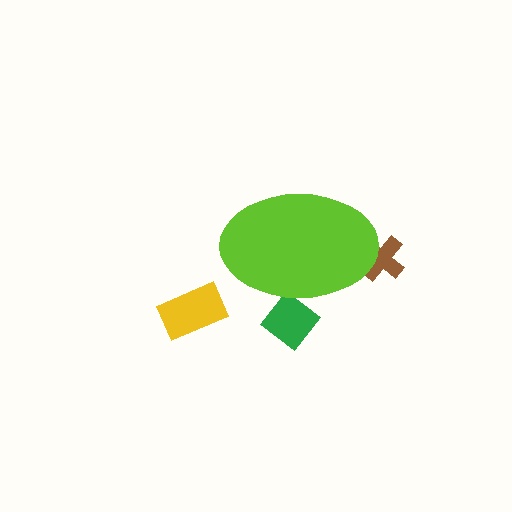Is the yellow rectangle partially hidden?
No, the yellow rectangle is fully visible.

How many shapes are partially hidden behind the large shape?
2 shapes are partially hidden.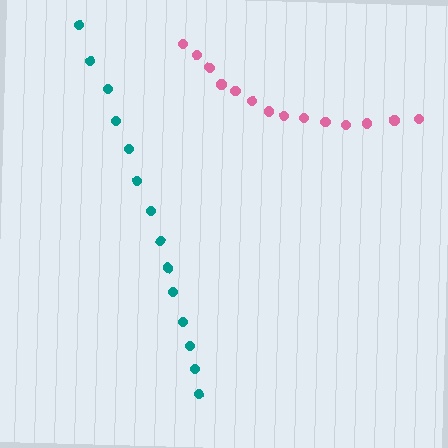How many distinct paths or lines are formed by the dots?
There are 2 distinct paths.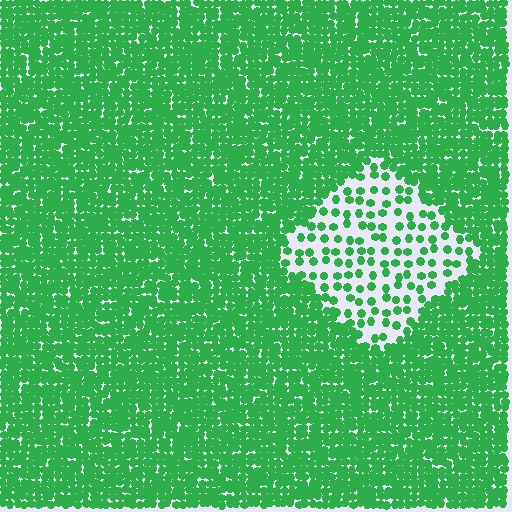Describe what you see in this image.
The image contains small green elements arranged at two different densities. A diamond-shaped region is visible where the elements are less densely packed than the surrounding area.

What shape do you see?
I see a diamond.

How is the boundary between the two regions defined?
The boundary is defined by a change in element density (approximately 3.2x ratio). All elements are the same color, size, and shape.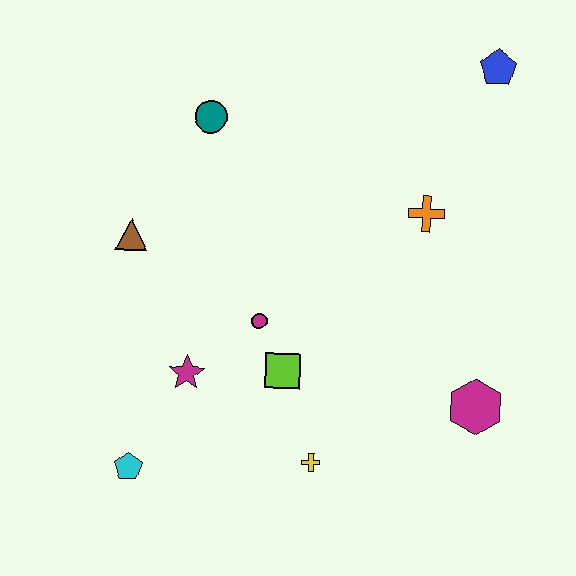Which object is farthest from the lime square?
The blue pentagon is farthest from the lime square.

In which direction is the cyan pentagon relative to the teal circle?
The cyan pentagon is below the teal circle.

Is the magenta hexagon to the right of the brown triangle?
Yes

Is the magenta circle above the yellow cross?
Yes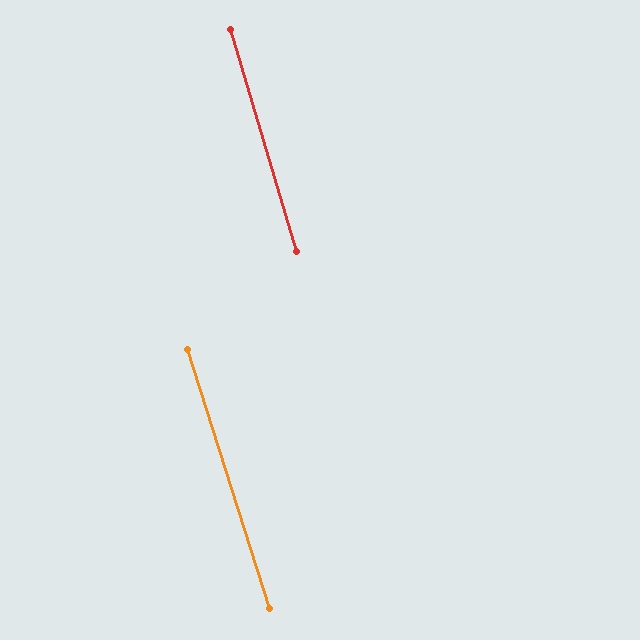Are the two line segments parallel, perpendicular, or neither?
Parallel — their directions differ by only 1.0°.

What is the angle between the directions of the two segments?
Approximately 1 degree.